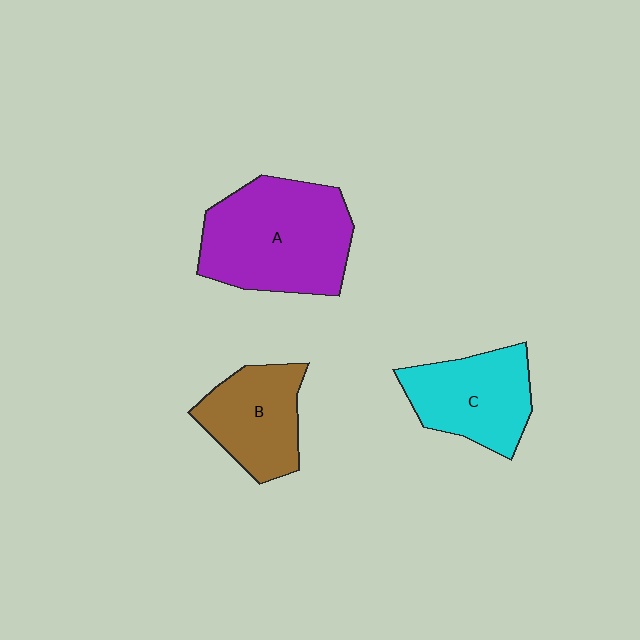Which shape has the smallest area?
Shape B (brown).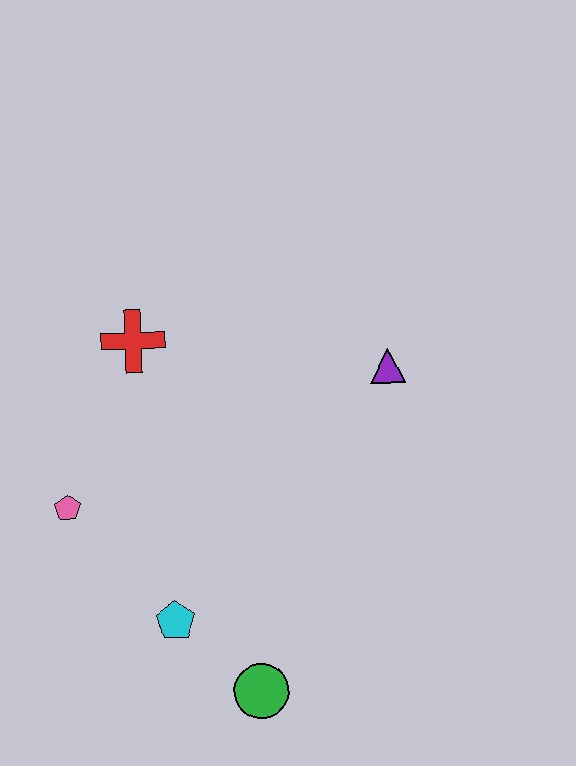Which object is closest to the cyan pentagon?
The green circle is closest to the cyan pentagon.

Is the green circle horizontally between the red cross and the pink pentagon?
No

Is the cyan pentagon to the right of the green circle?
No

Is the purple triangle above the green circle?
Yes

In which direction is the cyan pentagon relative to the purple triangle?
The cyan pentagon is below the purple triangle.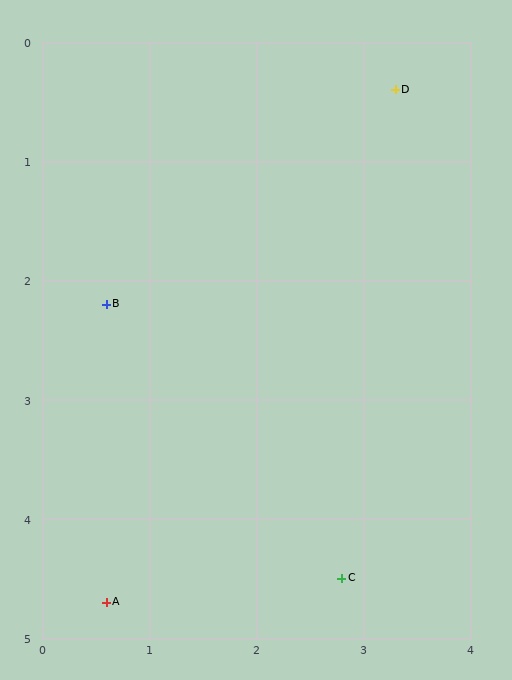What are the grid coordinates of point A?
Point A is at approximately (0.6, 4.7).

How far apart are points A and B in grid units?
Points A and B are about 2.5 grid units apart.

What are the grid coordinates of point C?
Point C is at approximately (2.8, 4.5).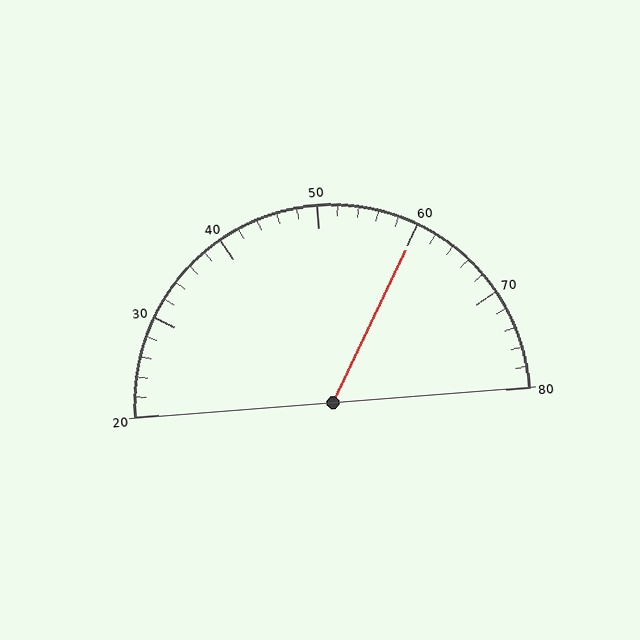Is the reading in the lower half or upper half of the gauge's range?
The reading is in the upper half of the range (20 to 80).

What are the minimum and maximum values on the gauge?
The gauge ranges from 20 to 80.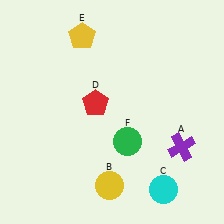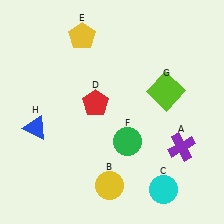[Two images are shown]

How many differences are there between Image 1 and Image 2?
There are 2 differences between the two images.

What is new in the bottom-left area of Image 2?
A blue triangle (H) was added in the bottom-left area of Image 2.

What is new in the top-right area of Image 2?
A lime square (G) was added in the top-right area of Image 2.